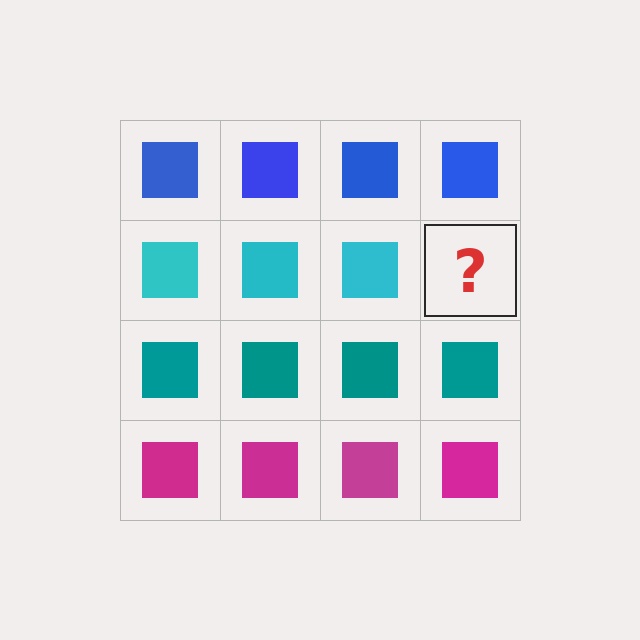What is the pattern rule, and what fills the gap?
The rule is that each row has a consistent color. The gap should be filled with a cyan square.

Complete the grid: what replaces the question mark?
The question mark should be replaced with a cyan square.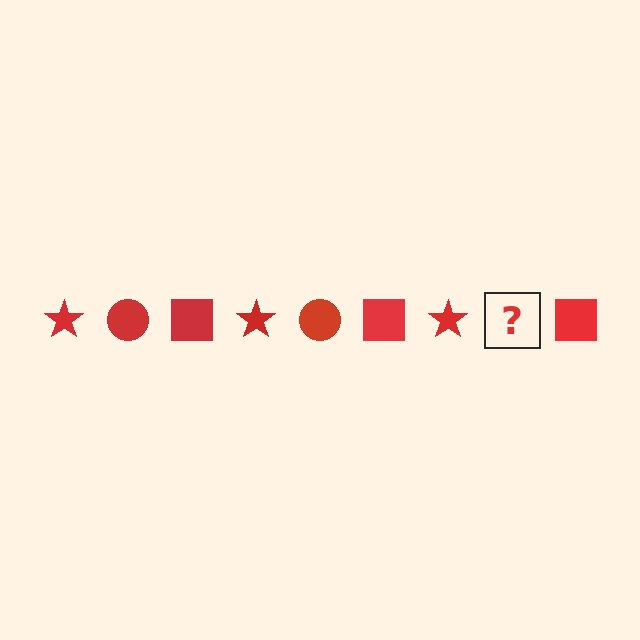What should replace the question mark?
The question mark should be replaced with a red circle.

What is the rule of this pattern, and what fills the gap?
The rule is that the pattern cycles through star, circle, square shapes in red. The gap should be filled with a red circle.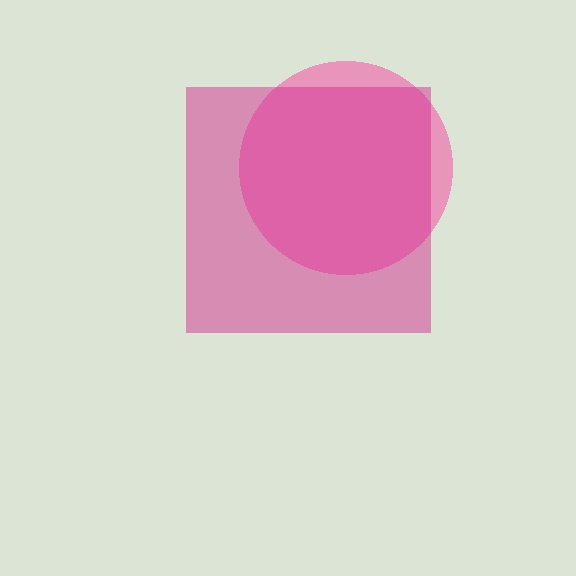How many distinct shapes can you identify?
There are 2 distinct shapes: a pink circle, a magenta square.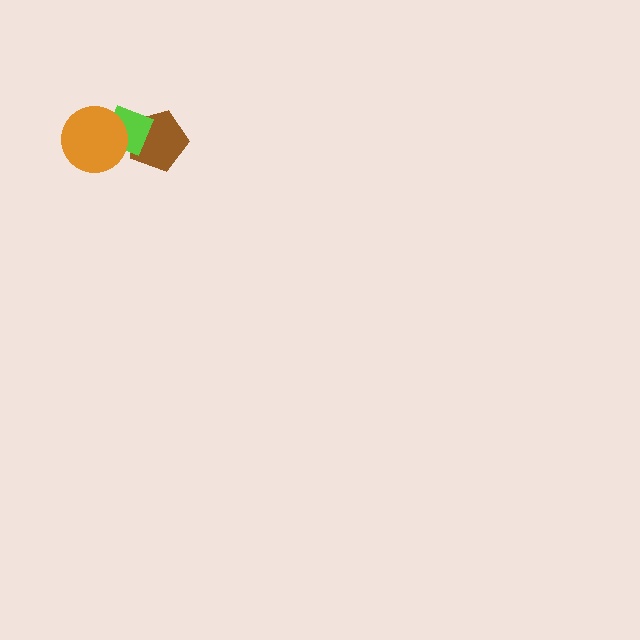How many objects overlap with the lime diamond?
2 objects overlap with the lime diamond.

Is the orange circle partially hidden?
No, no other shape covers it.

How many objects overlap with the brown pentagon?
1 object overlaps with the brown pentagon.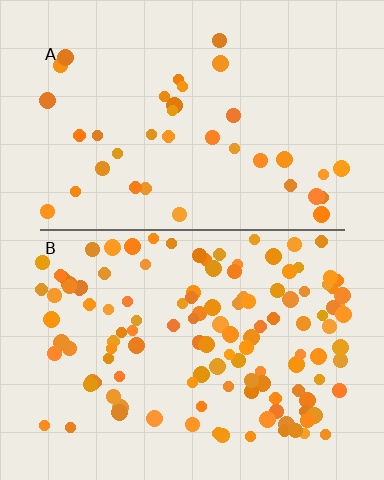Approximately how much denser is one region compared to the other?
Approximately 3.3× — region B over region A.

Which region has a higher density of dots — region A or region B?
B (the bottom).